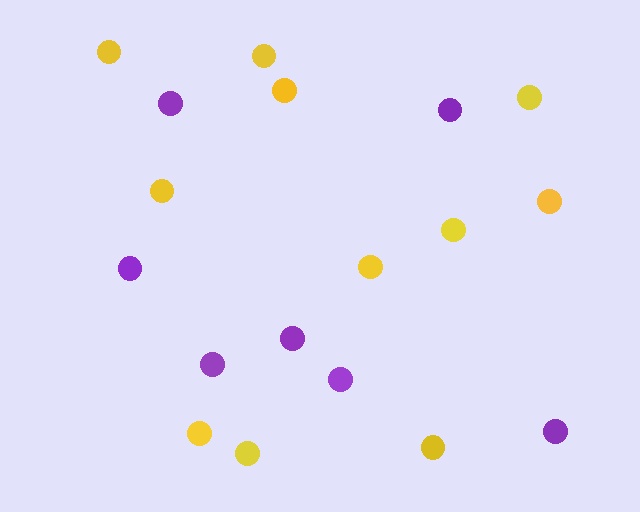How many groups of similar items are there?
There are 2 groups: one group of purple circles (7) and one group of yellow circles (11).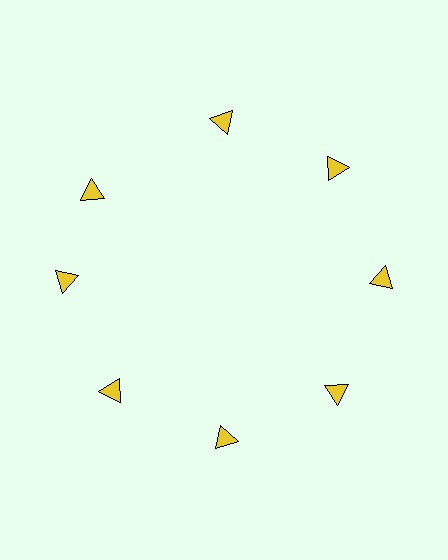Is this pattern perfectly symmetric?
No. The 8 yellow triangles are arranged in a ring, but one element near the 10 o'clock position is rotated out of alignment along the ring, breaking the 8-fold rotational symmetry.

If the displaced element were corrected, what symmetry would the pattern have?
It would have 8-fold rotational symmetry — the pattern would map onto itself every 45 degrees.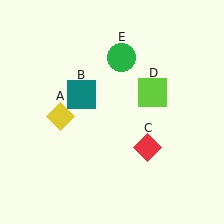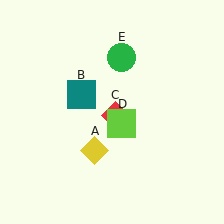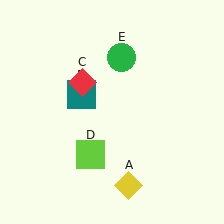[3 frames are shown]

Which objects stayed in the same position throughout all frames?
Teal square (object B) and green circle (object E) remained stationary.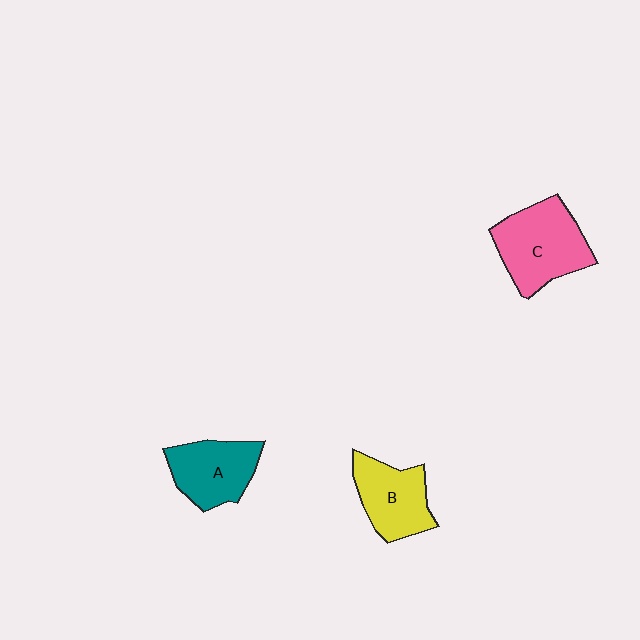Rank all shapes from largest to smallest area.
From largest to smallest: C (pink), A (teal), B (yellow).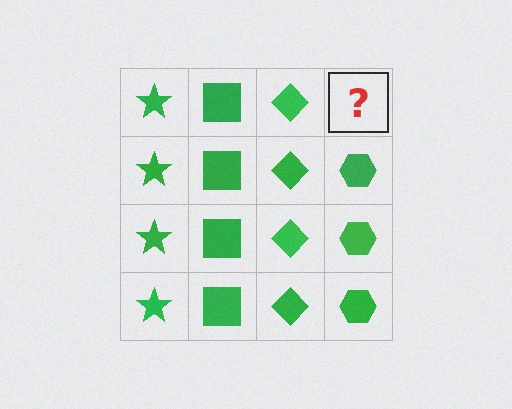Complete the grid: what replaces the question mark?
The question mark should be replaced with a green hexagon.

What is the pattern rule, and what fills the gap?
The rule is that each column has a consistent shape. The gap should be filled with a green hexagon.